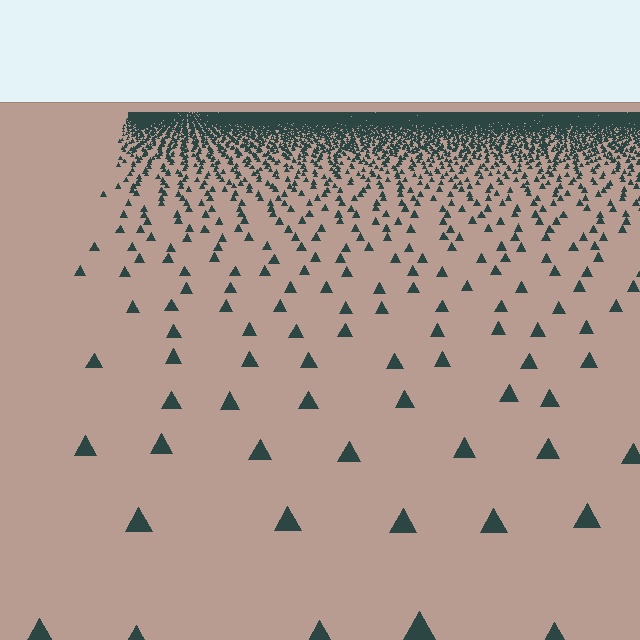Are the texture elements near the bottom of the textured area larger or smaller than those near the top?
Larger. Near the bottom, elements are closer to the viewer and appear at a bigger on-screen size.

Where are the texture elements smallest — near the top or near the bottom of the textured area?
Near the top.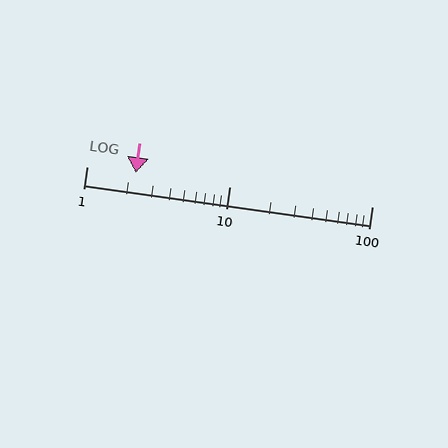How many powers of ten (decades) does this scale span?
The scale spans 2 decades, from 1 to 100.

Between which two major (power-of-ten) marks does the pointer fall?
The pointer is between 1 and 10.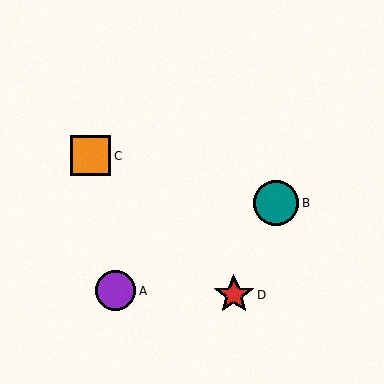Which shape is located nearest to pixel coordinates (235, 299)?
The red star (labeled D) at (234, 295) is nearest to that location.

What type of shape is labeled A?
Shape A is a purple circle.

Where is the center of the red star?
The center of the red star is at (234, 295).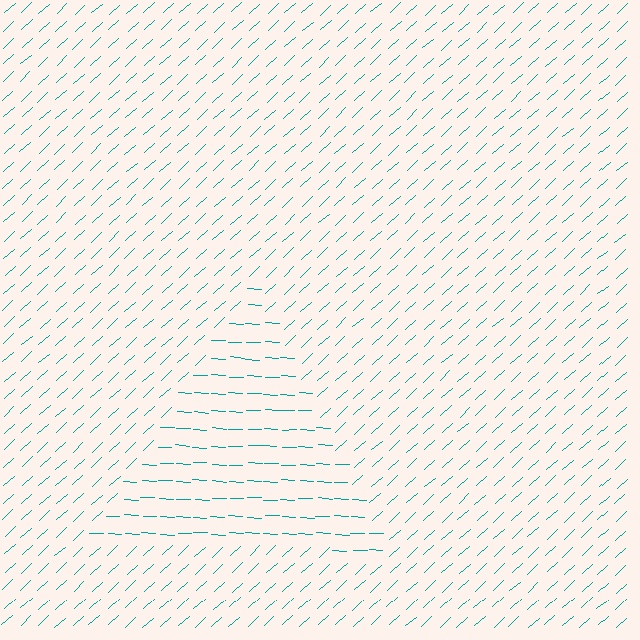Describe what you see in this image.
The image is filled with small teal line segments. A triangle region in the image has lines oriented differently from the surrounding lines, creating a visible texture boundary.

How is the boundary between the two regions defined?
The boundary is defined purely by a change in line orientation (approximately 45 degrees difference). All lines are the same color and thickness.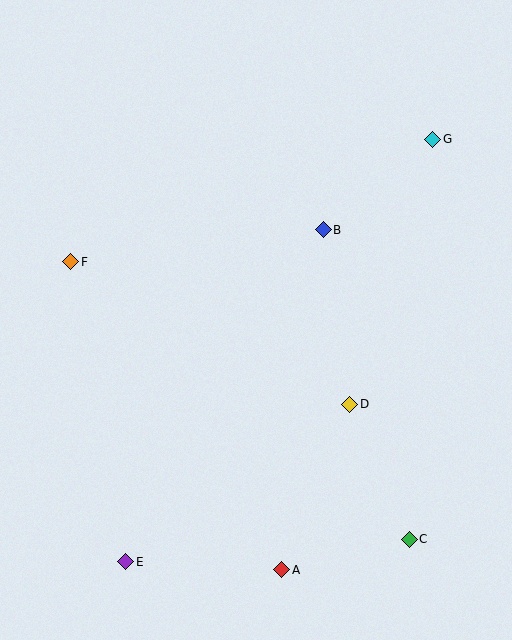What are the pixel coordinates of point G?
Point G is at (433, 139).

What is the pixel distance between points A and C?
The distance between A and C is 131 pixels.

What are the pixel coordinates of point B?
Point B is at (323, 230).